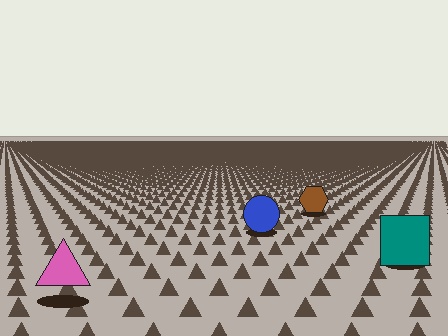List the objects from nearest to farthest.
From nearest to farthest: the pink triangle, the teal square, the blue circle, the brown hexagon.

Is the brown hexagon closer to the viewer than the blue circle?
No. The blue circle is closer — you can tell from the texture gradient: the ground texture is coarser near it.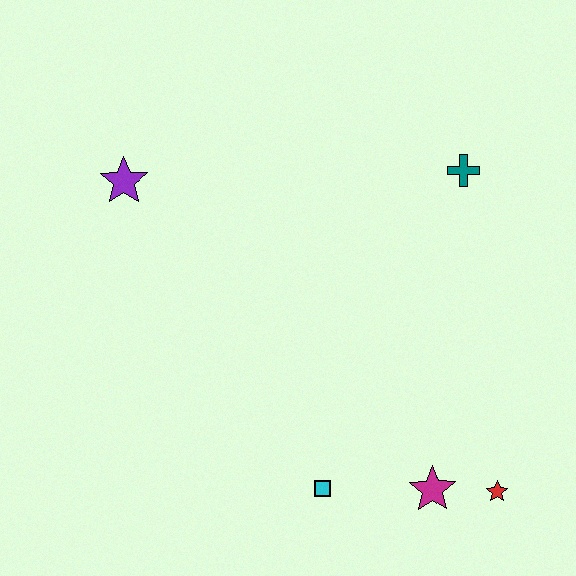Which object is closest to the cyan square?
The magenta star is closest to the cyan square.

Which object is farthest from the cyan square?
The purple star is farthest from the cyan square.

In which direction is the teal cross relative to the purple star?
The teal cross is to the right of the purple star.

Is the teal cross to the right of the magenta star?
Yes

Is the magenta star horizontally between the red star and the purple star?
Yes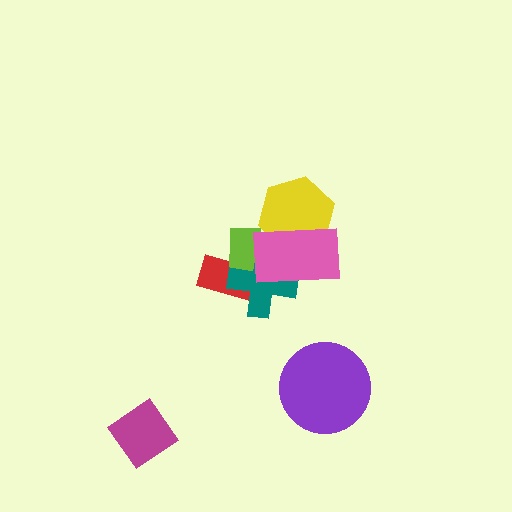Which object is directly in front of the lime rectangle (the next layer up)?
The teal cross is directly in front of the lime rectangle.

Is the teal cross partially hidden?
Yes, it is partially covered by another shape.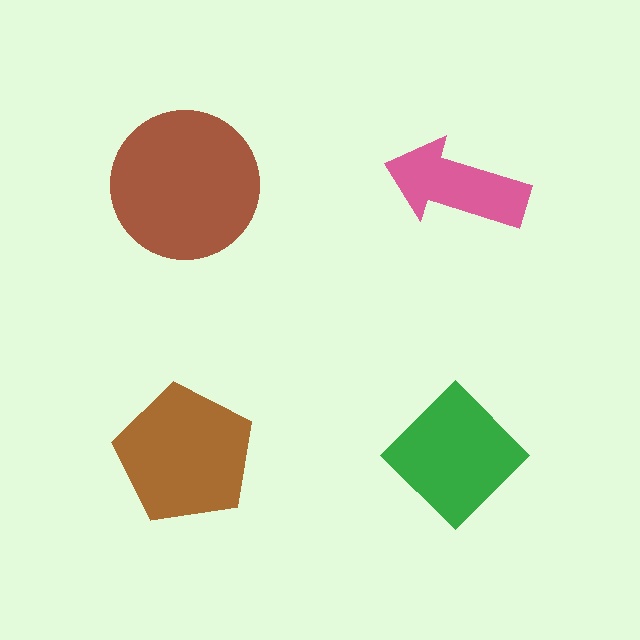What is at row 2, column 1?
A brown pentagon.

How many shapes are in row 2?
2 shapes.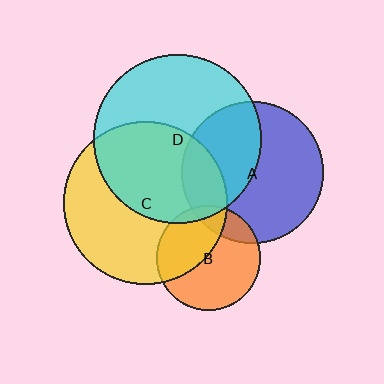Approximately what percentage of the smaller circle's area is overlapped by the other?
Approximately 40%.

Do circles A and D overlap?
Yes.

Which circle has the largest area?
Circle D (cyan).